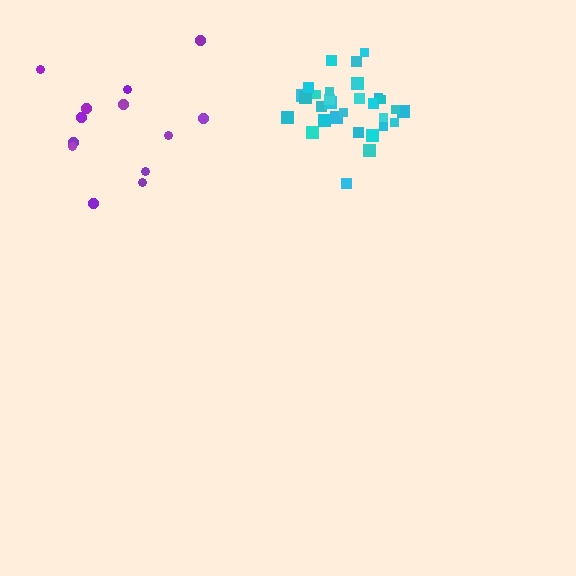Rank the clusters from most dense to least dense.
cyan, purple.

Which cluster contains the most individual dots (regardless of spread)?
Cyan (31).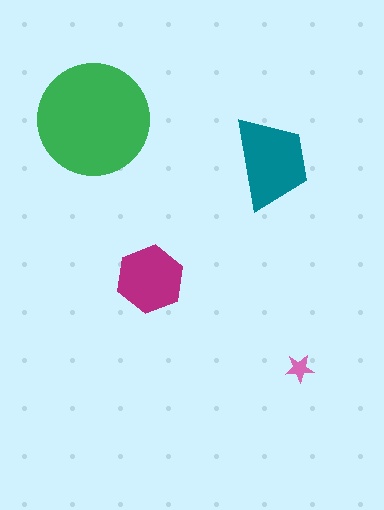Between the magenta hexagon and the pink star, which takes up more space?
The magenta hexagon.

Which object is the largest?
The green circle.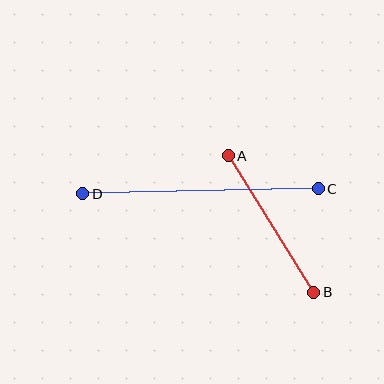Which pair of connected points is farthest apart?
Points C and D are farthest apart.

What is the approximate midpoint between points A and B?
The midpoint is at approximately (271, 224) pixels.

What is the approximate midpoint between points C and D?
The midpoint is at approximately (200, 191) pixels.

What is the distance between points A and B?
The distance is approximately 161 pixels.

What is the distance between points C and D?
The distance is approximately 236 pixels.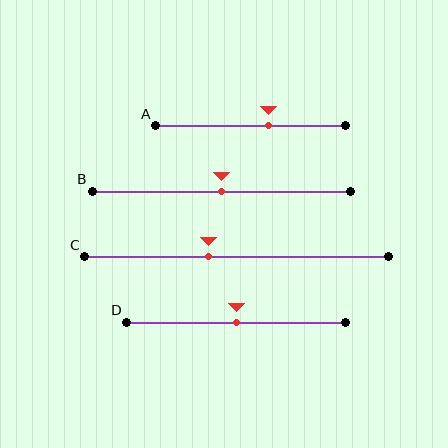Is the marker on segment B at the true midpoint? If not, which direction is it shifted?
Yes, the marker on segment B is at the true midpoint.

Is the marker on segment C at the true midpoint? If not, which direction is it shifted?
No, the marker on segment C is shifted to the left by about 9% of the segment length.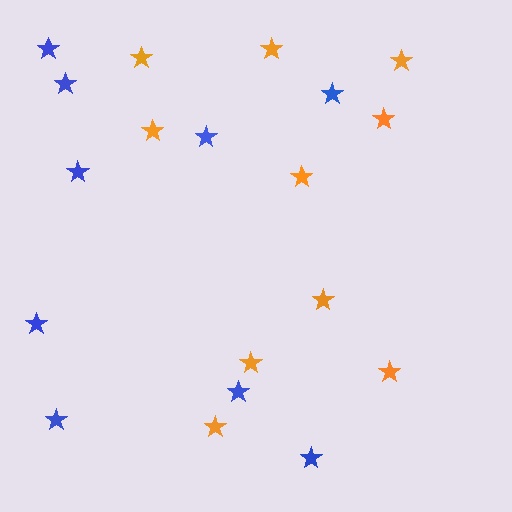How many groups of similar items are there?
There are 2 groups: one group of orange stars (10) and one group of blue stars (9).